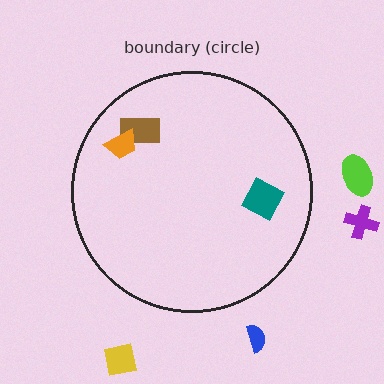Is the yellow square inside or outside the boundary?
Outside.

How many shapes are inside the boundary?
3 inside, 4 outside.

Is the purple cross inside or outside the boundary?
Outside.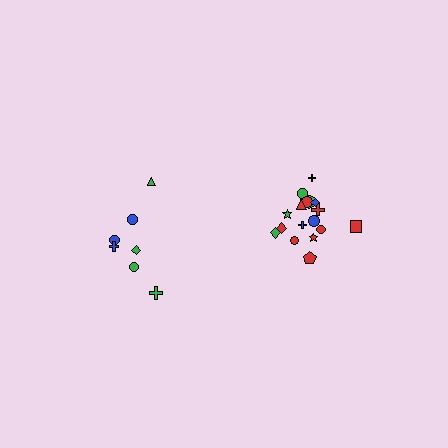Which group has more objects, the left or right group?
The right group.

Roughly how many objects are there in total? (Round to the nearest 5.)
Roughly 25 objects in total.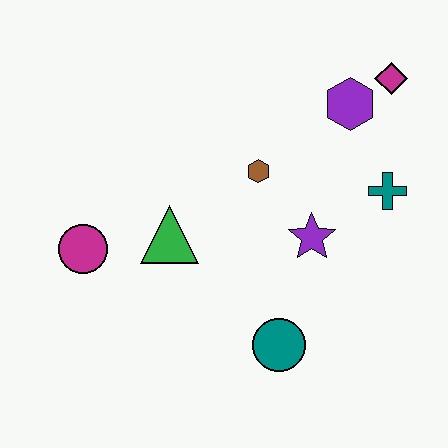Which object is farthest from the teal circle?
The magenta diamond is farthest from the teal circle.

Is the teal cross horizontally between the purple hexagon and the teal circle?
No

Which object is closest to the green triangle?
The magenta circle is closest to the green triangle.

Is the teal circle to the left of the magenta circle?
No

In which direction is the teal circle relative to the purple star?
The teal circle is below the purple star.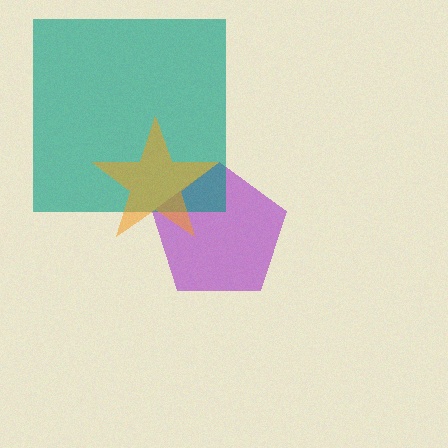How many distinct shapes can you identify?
There are 3 distinct shapes: a purple pentagon, a teal square, an orange star.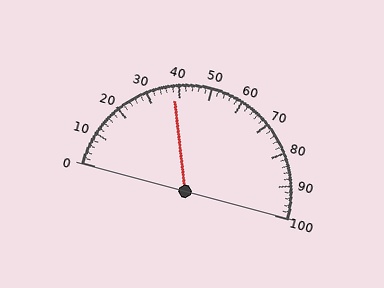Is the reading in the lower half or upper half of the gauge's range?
The reading is in the lower half of the range (0 to 100).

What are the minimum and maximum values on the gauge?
The gauge ranges from 0 to 100.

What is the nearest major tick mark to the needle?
The nearest major tick mark is 40.